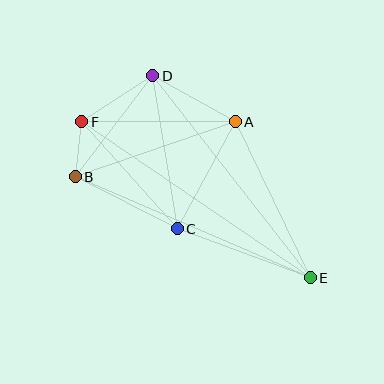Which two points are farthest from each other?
Points E and F are farthest from each other.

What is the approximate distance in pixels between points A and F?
The distance between A and F is approximately 154 pixels.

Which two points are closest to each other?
Points B and F are closest to each other.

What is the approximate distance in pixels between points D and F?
The distance between D and F is approximately 84 pixels.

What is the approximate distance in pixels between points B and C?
The distance between B and C is approximately 114 pixels.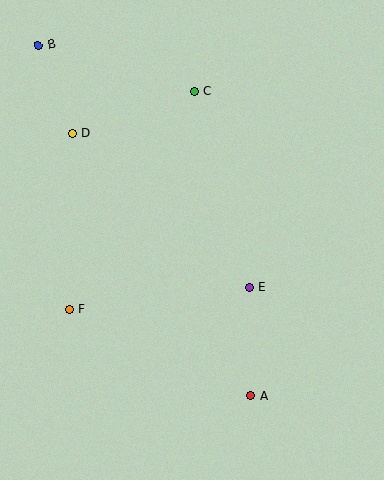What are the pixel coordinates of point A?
Point A is at (251, 396).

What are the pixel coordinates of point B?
Point B is at (38, 45).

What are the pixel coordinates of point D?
Point D is at (72, 133).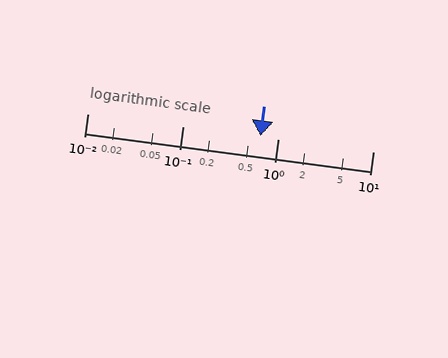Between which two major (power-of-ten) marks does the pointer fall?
The pointer is between 0.1 and 1.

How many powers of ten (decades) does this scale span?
The scale spans 3 decades, from 0.01 to 10.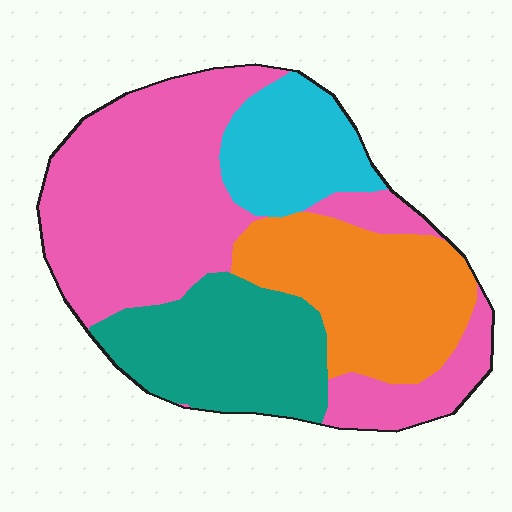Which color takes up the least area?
Cyan, at roughly 15%.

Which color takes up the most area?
Pink, at roughly 45%.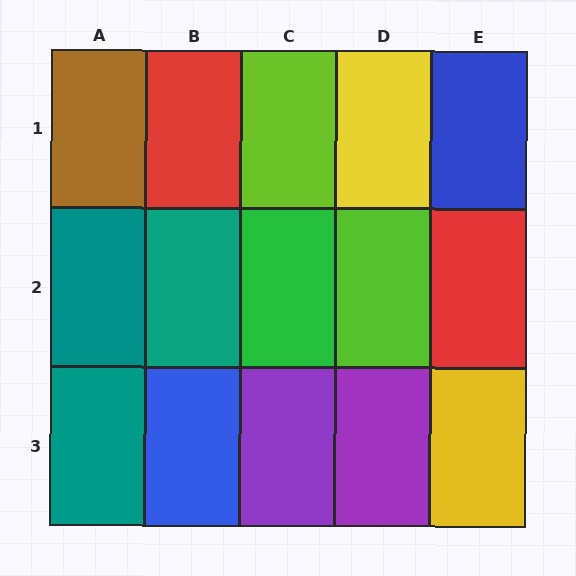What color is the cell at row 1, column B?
Red.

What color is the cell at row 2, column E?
Red.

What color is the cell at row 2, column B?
Teal.